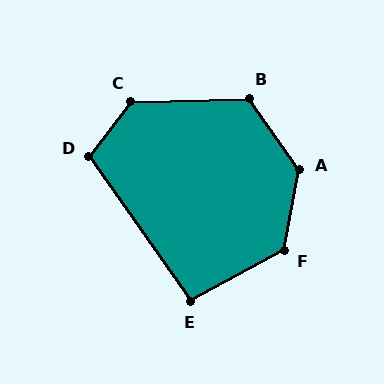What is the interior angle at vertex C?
Approximately 129 degrees (obtuse).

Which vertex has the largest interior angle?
A, at approximately 135 degrees.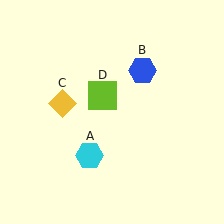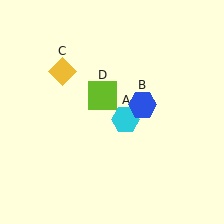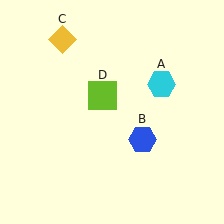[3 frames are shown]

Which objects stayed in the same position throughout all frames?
Lime square (object D) remained stationary.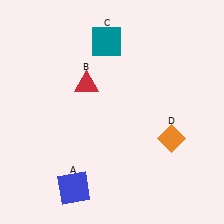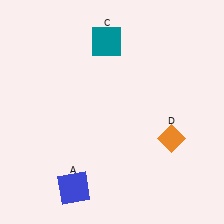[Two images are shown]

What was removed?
The red triangle (B) was removed in Image 2.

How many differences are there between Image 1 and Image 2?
There is 1 difference between the two images.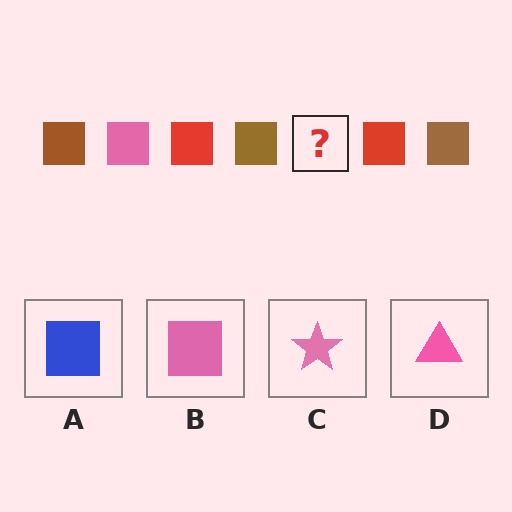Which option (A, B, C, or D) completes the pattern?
B.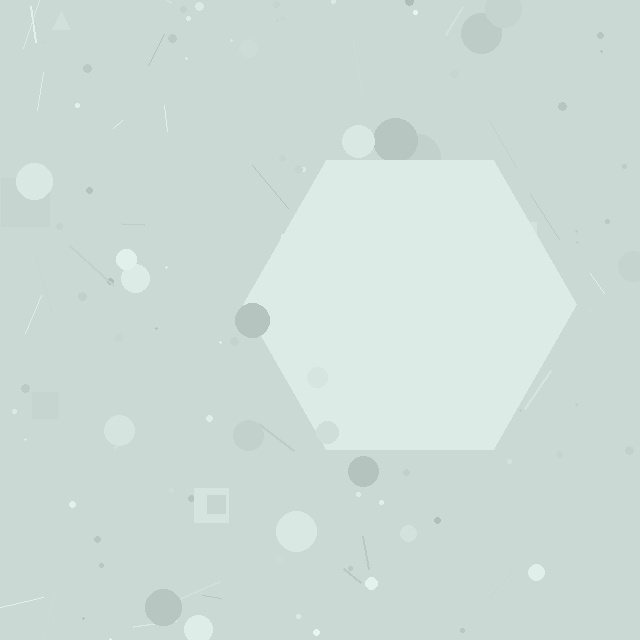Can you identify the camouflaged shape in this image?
The camouflaged shape is a hexagon.